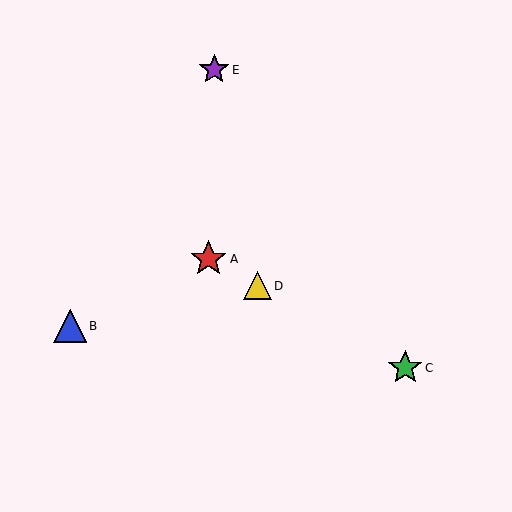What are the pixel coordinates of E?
Object E is at (214, 70).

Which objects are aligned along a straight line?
Objects A, C, D are aligned along a straight line.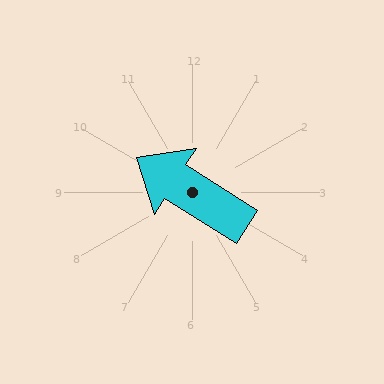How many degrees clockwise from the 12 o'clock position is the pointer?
Approximately 302 degrees.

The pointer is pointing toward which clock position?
Roughly 10 o'clock.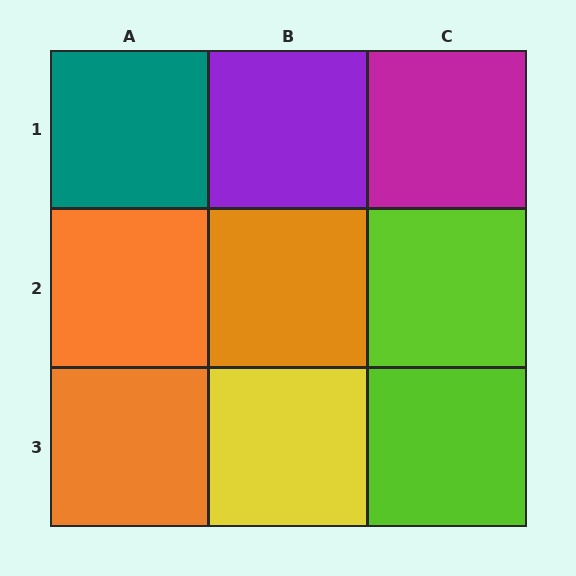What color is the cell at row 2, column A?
Orange.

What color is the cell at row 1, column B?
Purple.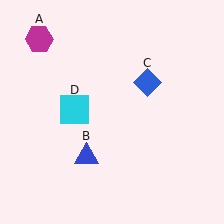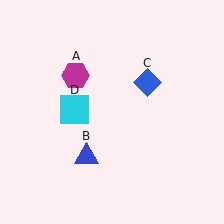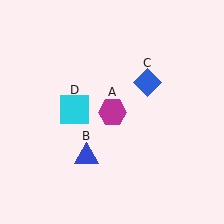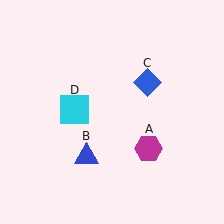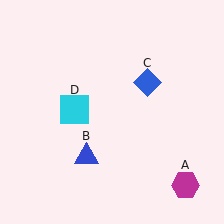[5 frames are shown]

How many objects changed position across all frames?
1 object changed position: magenta hexagon (object A).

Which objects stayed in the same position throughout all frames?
Blue triangle (object B) and blue diamond (object C) and cyan square (object D) remained stationary.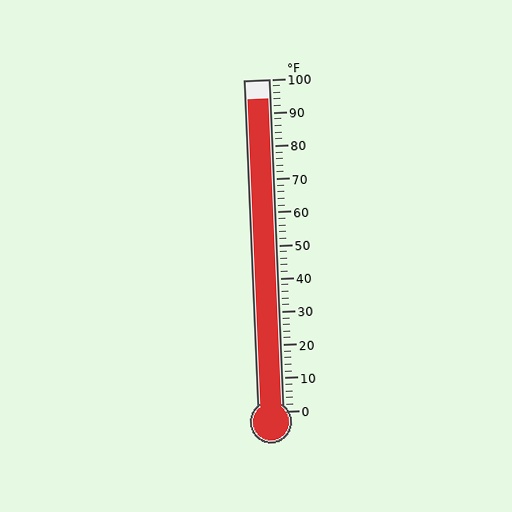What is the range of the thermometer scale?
The thermometer scale ranges from 0°F to 100°F.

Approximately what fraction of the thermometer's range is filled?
The thermometer is filled to approximately 95% of its range.